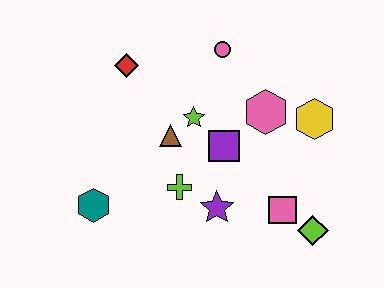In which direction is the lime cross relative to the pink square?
The lime cross is to the left of the pink square.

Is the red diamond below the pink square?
No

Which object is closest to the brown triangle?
The lime star is closest to the brown triangle.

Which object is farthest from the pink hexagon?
The teal hexagon is farthest from the pink hexagon.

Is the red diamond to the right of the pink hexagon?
No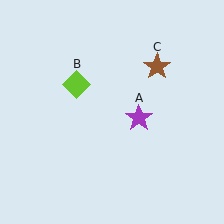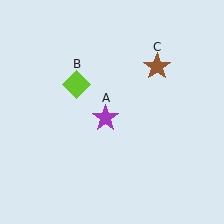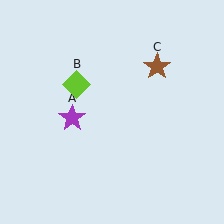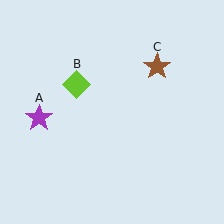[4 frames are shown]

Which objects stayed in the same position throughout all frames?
Lime diamond (object B) and brown star (object C) remained stationary.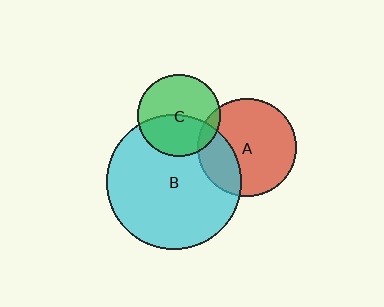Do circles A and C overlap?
Yes.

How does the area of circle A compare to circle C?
Approximately 1.4 times.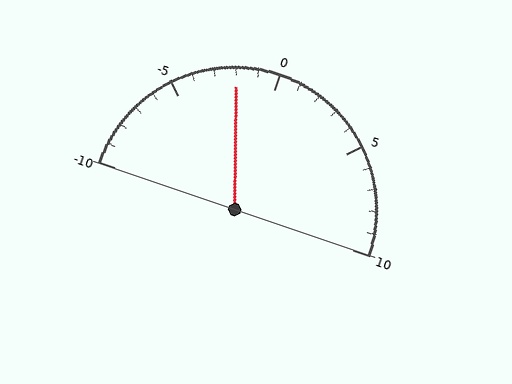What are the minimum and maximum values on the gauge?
The gauge ranges from -10 to 10.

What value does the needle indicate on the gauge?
The needle indicates approximately -2.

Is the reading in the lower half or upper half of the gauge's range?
The reading is in the lower half of the range (-10 to 10).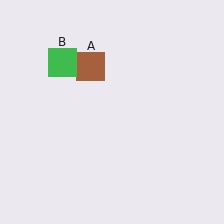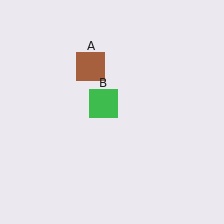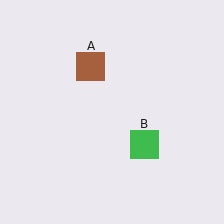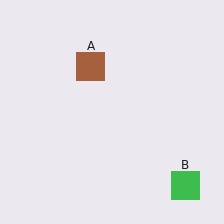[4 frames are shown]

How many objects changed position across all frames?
1 object changed position: green square (object B).